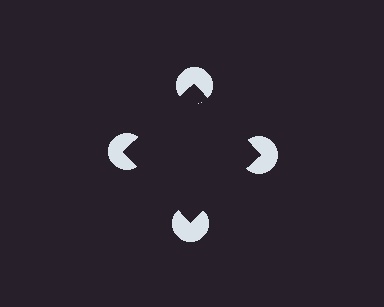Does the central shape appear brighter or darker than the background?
It typically appears slightly darker than the background, even though no actual brightness change is drawn.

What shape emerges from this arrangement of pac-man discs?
An illusory square — its edges are inferred from the aligned wedge cuts in the pac-man discs, not physically drawn.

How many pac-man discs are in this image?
There are 4 — one at each vertex of the illusory square.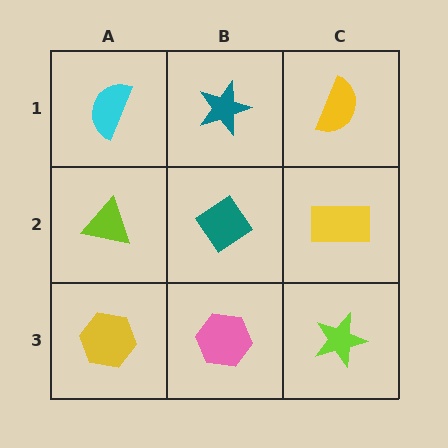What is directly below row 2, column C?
A lime star.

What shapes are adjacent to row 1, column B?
A teal diamond (row 2, column B), a cyan semicircle (row 1, column A), a yellow semicircle (row 1, column C).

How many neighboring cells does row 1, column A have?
2.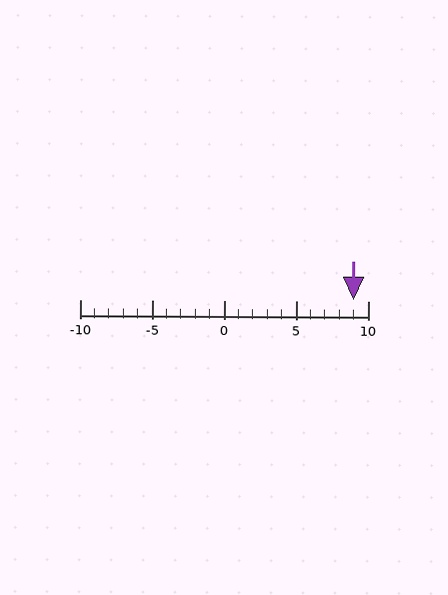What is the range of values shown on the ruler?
The ruler shows values from -10 to 10.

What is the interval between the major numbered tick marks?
The major tick marks are spaced 5 units apart.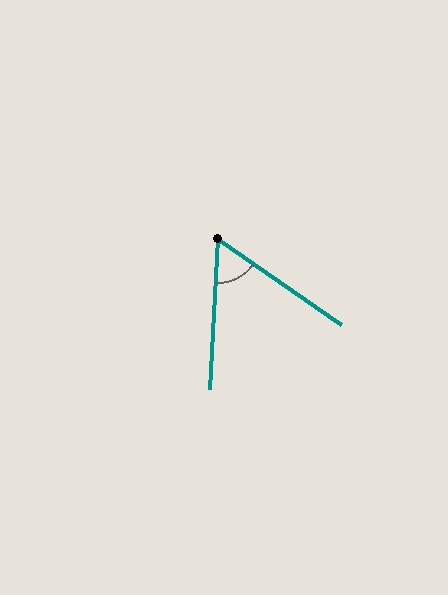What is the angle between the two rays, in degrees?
Approximately 58 degrees.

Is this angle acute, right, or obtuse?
It is acute.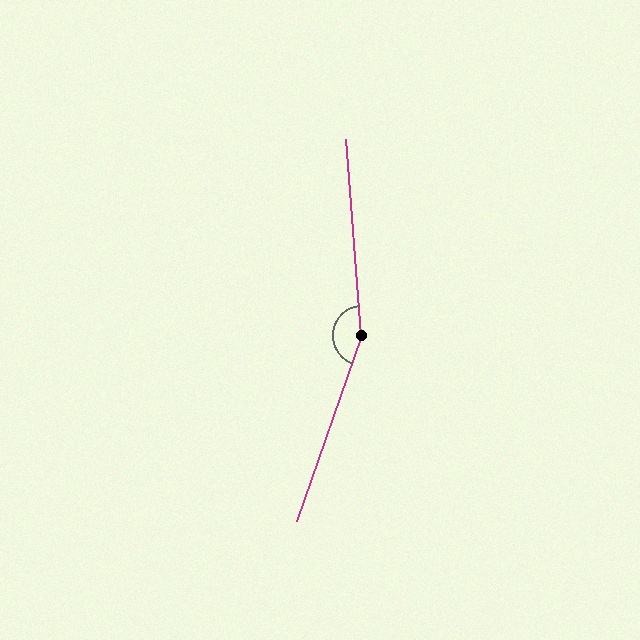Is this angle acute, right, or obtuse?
It is obtuse.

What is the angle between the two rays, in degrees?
Approximately 156 degrees.